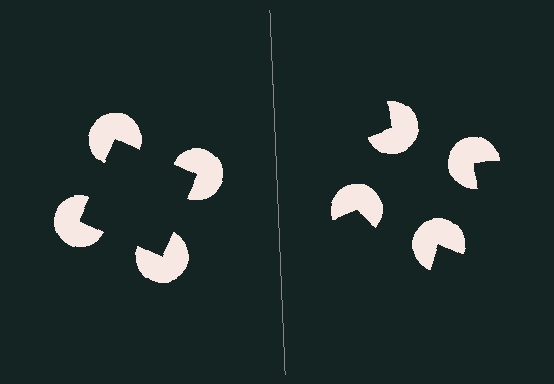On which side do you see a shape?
An illusory square appears on the left side. On the right side the wedge cuts are rotated, so no coherent shape forms.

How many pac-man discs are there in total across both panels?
8 — 4 on each side.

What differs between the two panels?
The pac-man discs are positioned identically on both sides; only the wedge orientations differ. On the left they align to a square; on the right they are misaligned.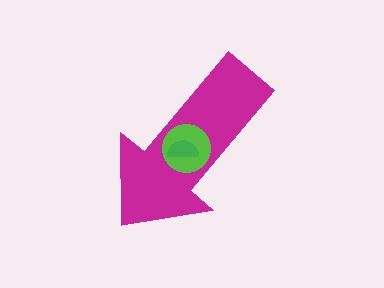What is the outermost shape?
The magenta arrow.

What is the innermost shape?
The green semicircle.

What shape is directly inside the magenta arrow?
The lime circle.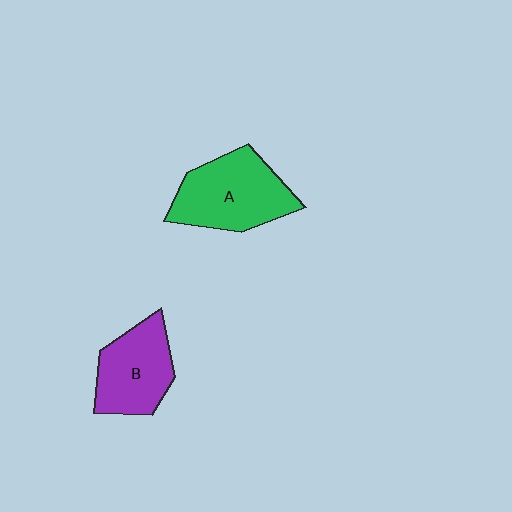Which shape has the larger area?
Shape A (green).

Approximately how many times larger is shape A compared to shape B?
Approximately 1.2 times.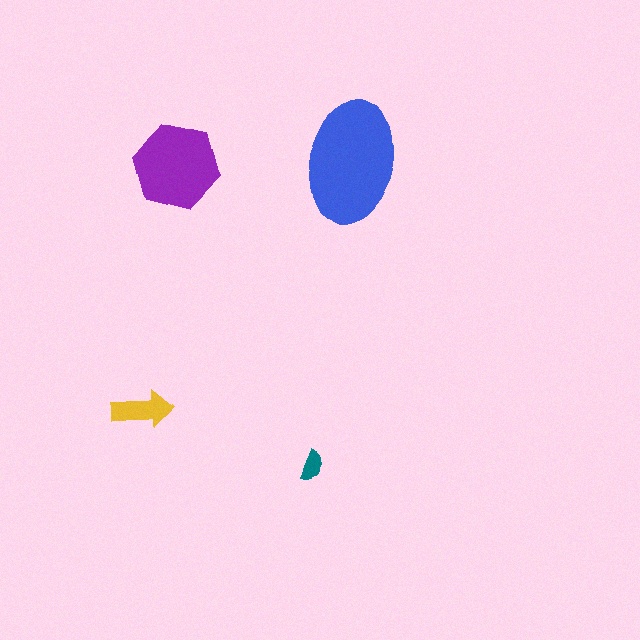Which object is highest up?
The purple hexagon is topmost.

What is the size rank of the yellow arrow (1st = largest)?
3rd.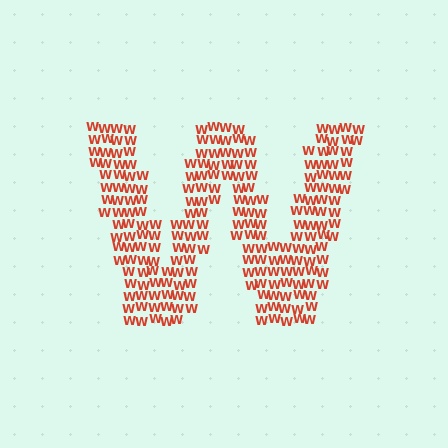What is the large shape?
The large shape is the letter W.